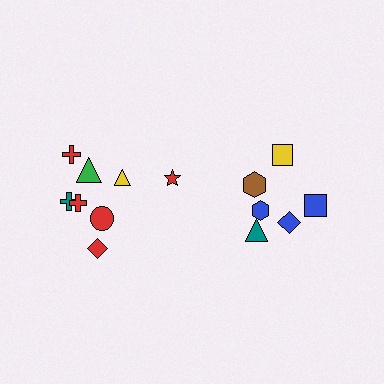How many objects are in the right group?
There are 6 objects.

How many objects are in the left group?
There are 8 objects.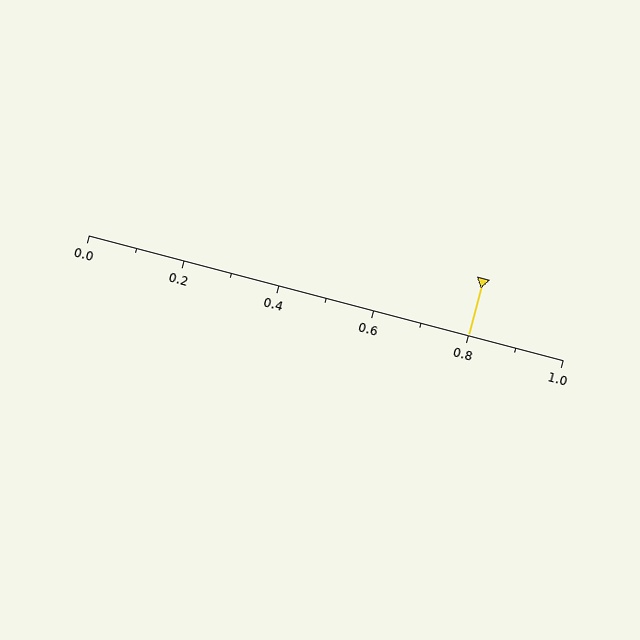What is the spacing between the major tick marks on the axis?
The major ticks are spaced 0.2 apart.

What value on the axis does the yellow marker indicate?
The marker indicates approximately 0.8.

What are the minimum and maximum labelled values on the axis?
The axis runs from 0.0 to 1.0.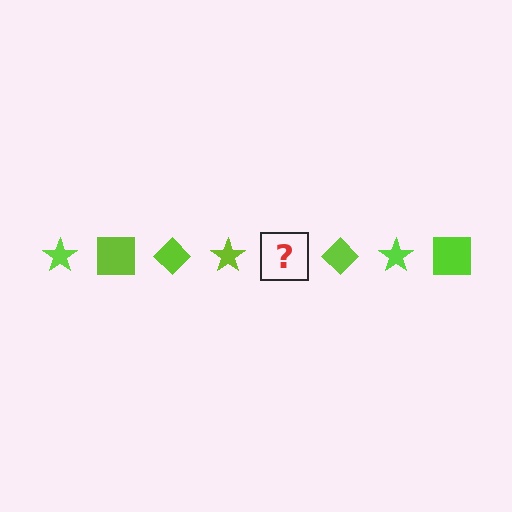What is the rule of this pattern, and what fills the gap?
The rule is that the pattern cycles through star, square, diamond shapes in lime. The gap should be filled with a lime square.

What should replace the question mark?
The question mark should be replaced with a lime square.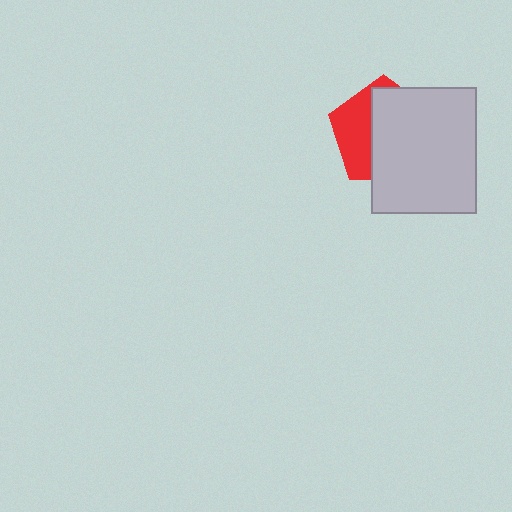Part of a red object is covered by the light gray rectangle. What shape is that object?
It is a pentagon.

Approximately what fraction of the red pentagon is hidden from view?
Roughly 62% of the red pentagon is hidden behind the light gray rectangle.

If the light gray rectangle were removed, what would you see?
You would see the complete red pentagon.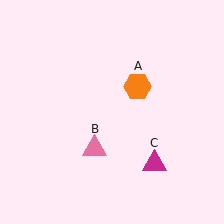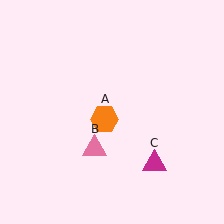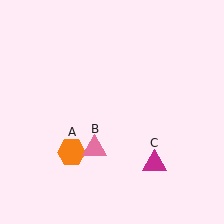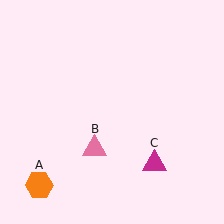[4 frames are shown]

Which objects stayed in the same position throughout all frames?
Pink triangle (object B) and magenta triangle (object C) remained stationary.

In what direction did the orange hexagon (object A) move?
The orange hexagon (object A) moved down and to the left.